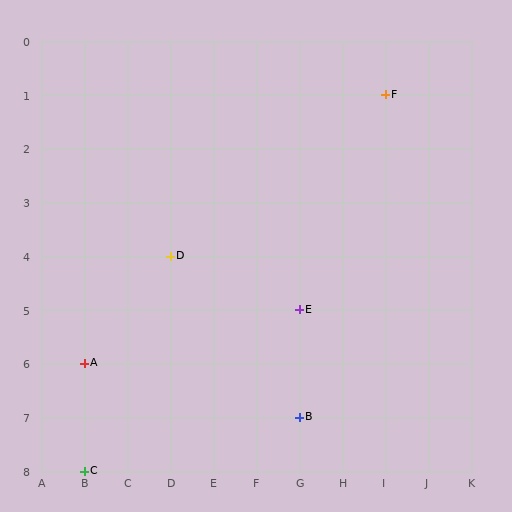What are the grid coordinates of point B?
Point B is at grid coordinates (G, 7).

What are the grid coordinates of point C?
Point C is at grid coordinates (B, 8).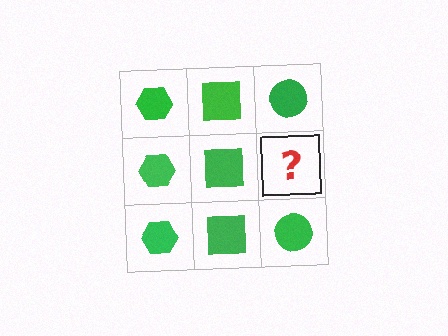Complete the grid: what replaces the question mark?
The question mark should be replaced with a green circle.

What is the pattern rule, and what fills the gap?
The rule is that each column has a consistent shape. The gap should be filled with a green circle.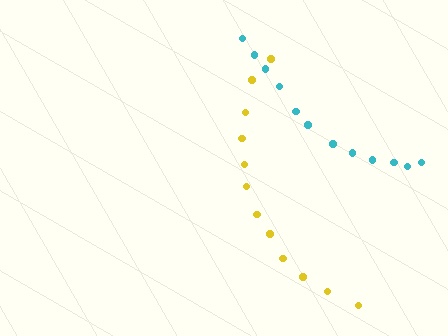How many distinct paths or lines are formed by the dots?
There are 2 distinct paths.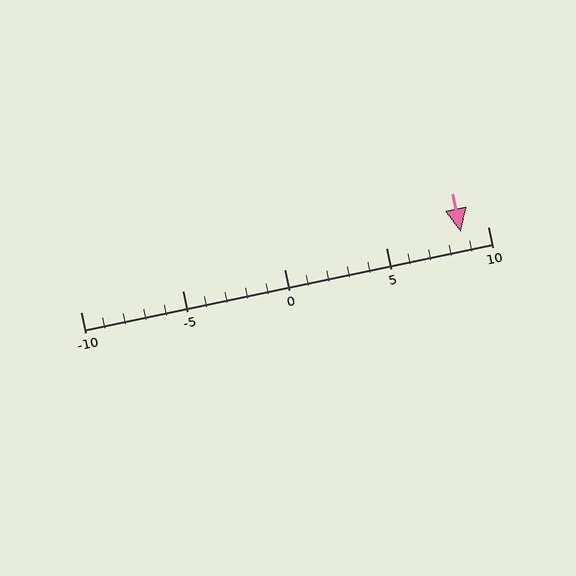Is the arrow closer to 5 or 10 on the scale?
The arrow is closer to 10.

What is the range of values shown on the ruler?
The ruler shows values from -10 to 10.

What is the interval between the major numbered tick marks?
The major tick marks are spaced 5 units apart.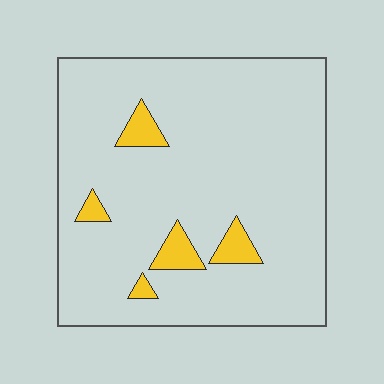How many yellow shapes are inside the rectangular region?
5.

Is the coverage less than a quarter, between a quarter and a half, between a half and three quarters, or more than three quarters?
Less than a quarter.